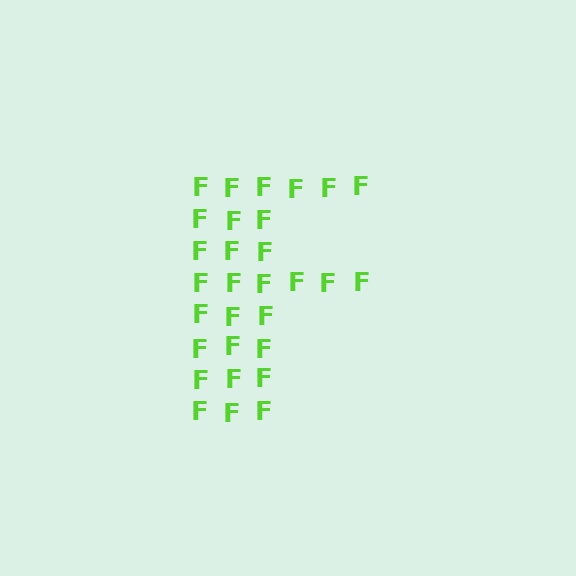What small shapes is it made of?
It is made of small letter F's.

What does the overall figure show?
The overall figure shows the letter F.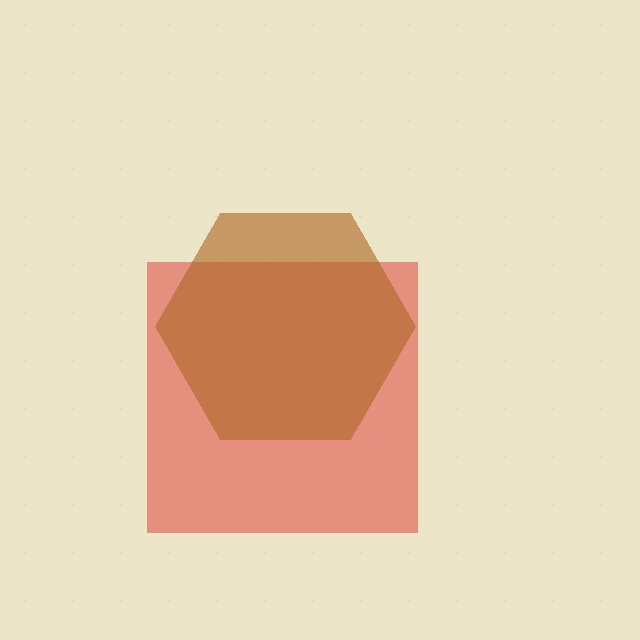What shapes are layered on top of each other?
The layered shapes are: a red square, a brown hexagon.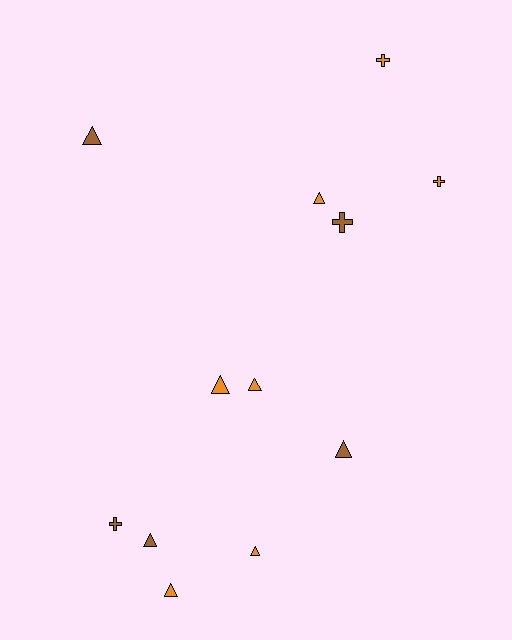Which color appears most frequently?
Orange, with 7 objects.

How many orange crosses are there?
There are 2 orange crosses.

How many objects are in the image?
There are 12 objects.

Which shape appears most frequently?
Triangle, with 8 objects.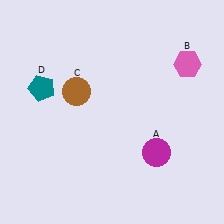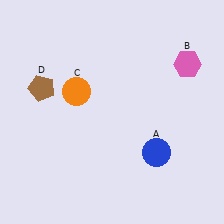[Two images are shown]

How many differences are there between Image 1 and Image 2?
There are 3 differences between the two images.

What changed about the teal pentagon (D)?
In Image 1, D is teal. In Image 2, it changed to brown.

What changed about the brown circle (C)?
In Image 1, C is brown. In Image 2, it changed to orange.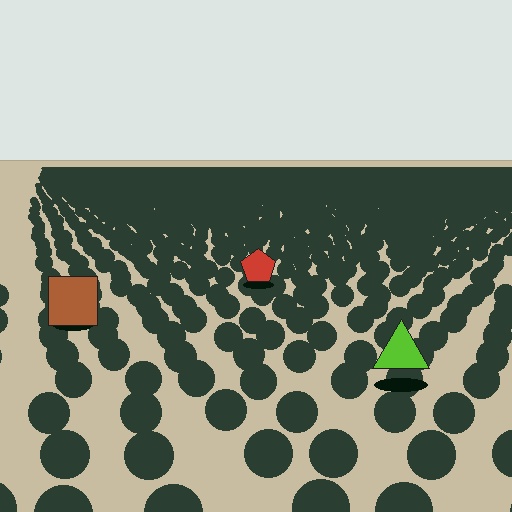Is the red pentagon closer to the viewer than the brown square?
No. The brown square is closer — you can tell from the texture gradient: the ground texture is coarser near it.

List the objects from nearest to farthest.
From nearest to farthest: the lime triangle, the brown square, the red pentagon.